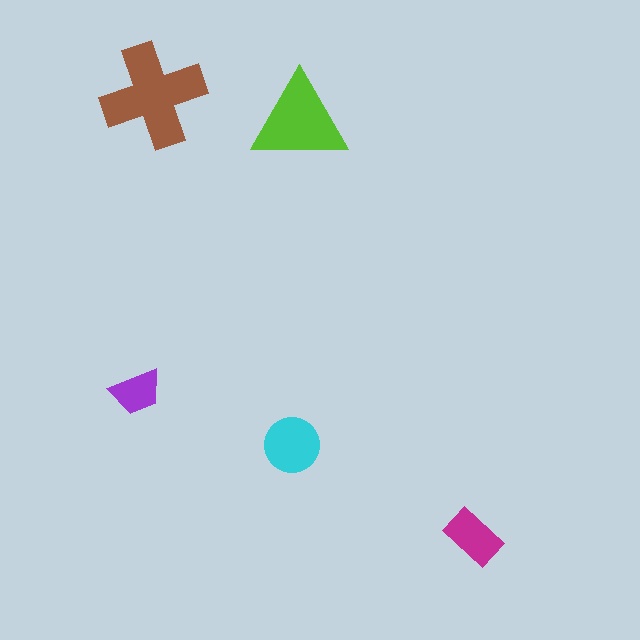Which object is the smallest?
The purple trapezoid.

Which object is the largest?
The brown cross.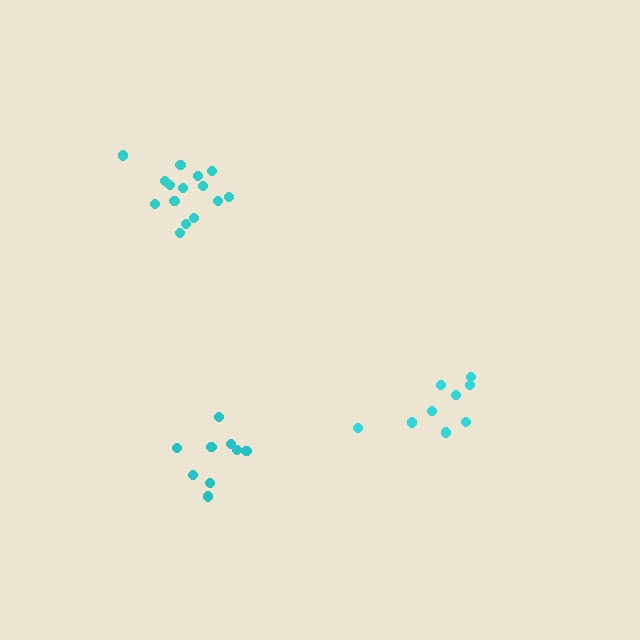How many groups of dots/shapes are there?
There are 3 groups.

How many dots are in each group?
Group 1: 15 dots, Group 2: 9 dots, Group 3: 9 dots (33 total).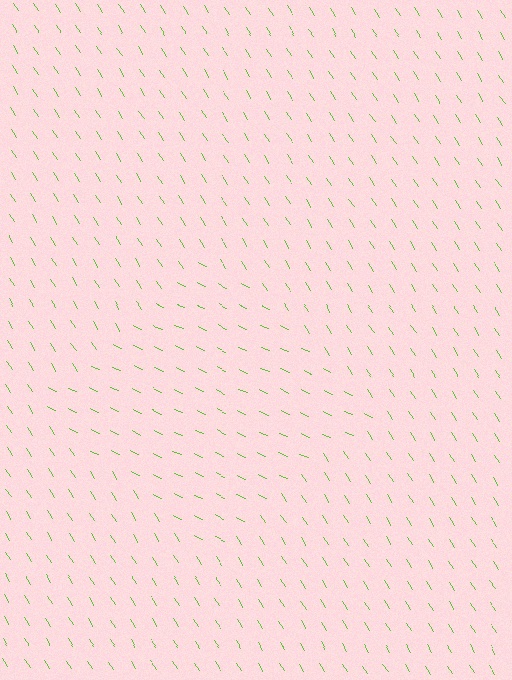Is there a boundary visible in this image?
Yes, there is a texture boundary formed by a change in line orientation.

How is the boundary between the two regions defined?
The boundary is defined purely by a change in line orientation (approximately 32 degrees difference). All lines are the same color and thickness.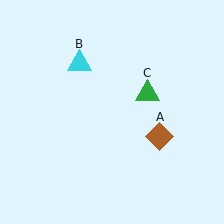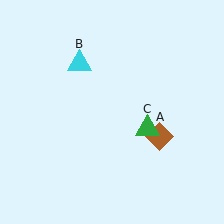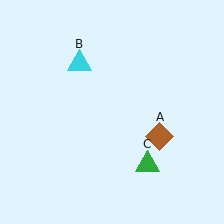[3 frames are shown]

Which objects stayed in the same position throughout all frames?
Brown diamond (object A) and cyan triangle (object B) remained stationary.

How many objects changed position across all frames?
1 object changed position: green triangle (object C).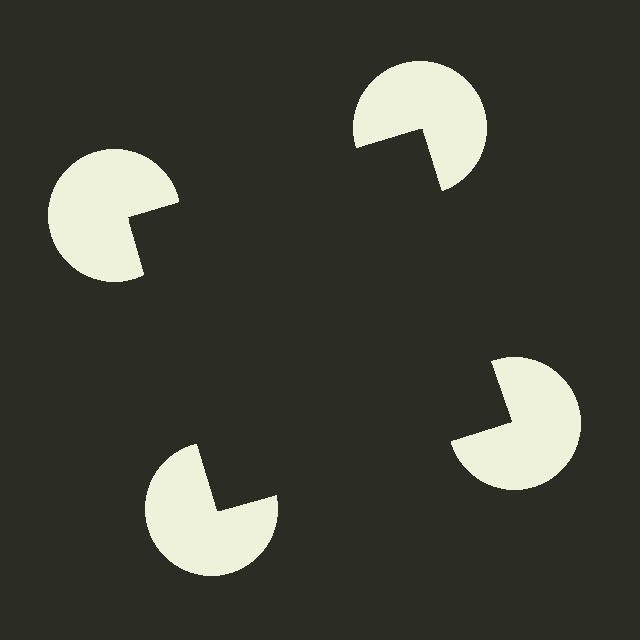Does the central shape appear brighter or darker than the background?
It typically appears slightly darker than the background, even though no actual brightness change is drawn.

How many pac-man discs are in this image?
There are 4 — one at each vertex of the illusory square.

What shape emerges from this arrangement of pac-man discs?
An illusory square — its edges are inferred from the aligned wedge cuts in the pac-man discs, not physically drawn.